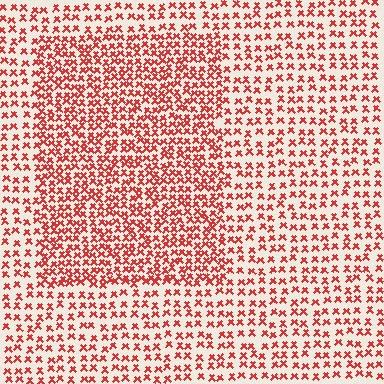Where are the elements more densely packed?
The elements are more densely packed inside the rectangle boundary.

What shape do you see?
I see a rectangle.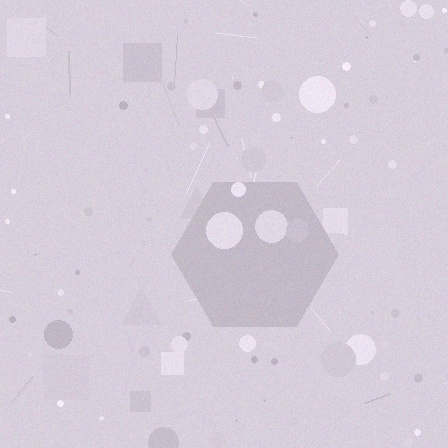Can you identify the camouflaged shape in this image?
The camouflaged shape is a hexagon.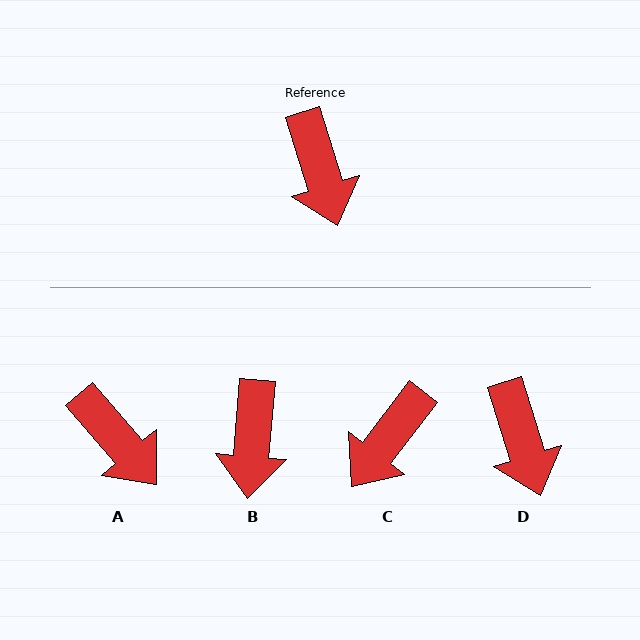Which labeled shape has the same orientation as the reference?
D.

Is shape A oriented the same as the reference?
No, it is off by about 23 degrees.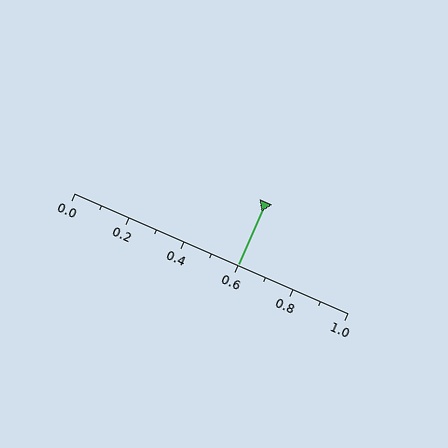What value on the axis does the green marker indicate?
The marker indicates approximately 0.6.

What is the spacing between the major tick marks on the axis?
The major ticks are spaced 0.2 apart.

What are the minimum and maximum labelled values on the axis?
The axis runs from 0.0 to 1.0.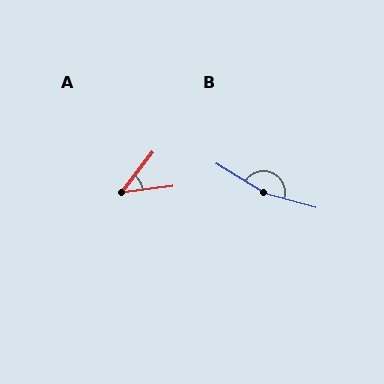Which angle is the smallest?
A, at approximately 44 degrees.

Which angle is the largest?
B, at approximately 165 degrees.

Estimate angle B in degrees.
Approximately 165 degrees.